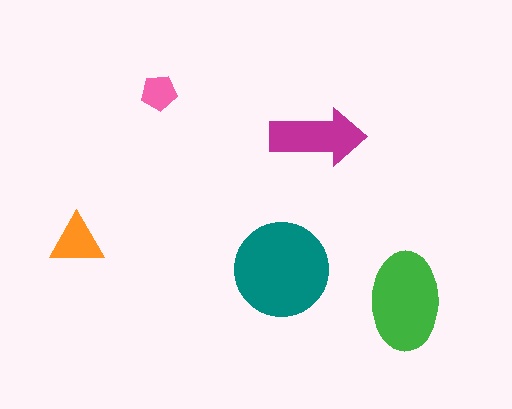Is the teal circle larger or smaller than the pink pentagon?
Larger.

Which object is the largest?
The teal circle.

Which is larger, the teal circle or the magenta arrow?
The teal circle.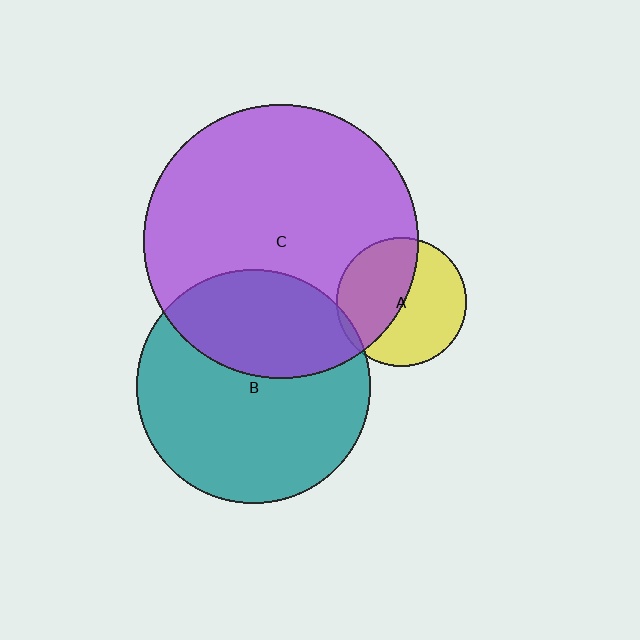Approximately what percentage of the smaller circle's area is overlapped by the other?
Approximately 5%.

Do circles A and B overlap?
Yes.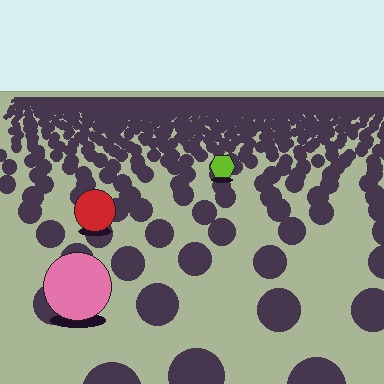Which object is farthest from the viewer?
The lime hexagon is farthest from the viewer. It appears smaller and the ground texture around it is denser.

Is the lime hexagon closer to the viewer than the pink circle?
No. The pink circle is closer — you can tell from the texture gradient: the ground texture is coarser near it.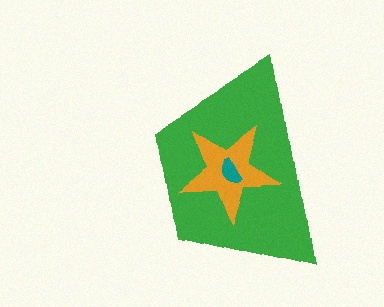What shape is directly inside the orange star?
The teal semicircle.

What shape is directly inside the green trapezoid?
The orange star.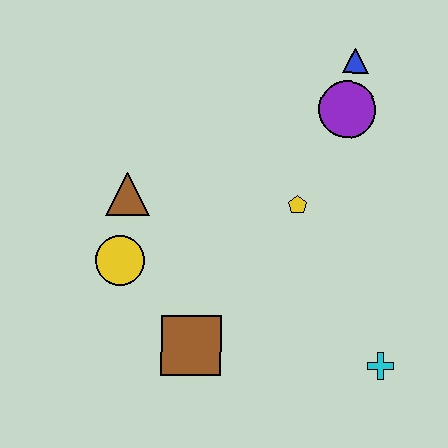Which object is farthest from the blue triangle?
The brown square is farthest from the blue triangle.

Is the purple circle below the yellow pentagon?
No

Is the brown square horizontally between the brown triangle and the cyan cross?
Yes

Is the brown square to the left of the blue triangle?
Yes